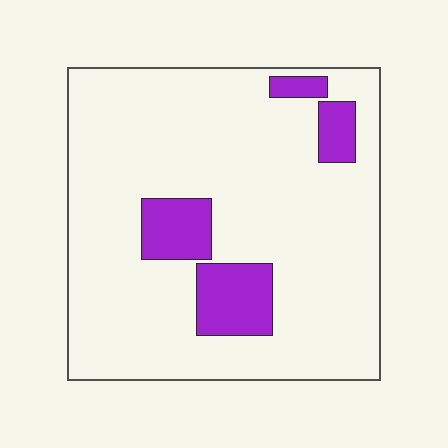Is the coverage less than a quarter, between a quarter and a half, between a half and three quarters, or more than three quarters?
Less than a quarter.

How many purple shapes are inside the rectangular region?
4.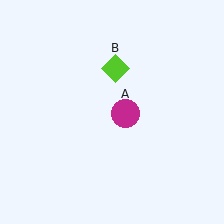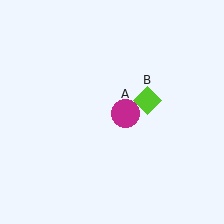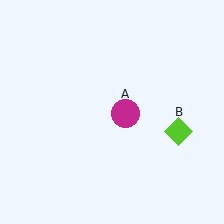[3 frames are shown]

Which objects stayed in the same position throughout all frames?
Magenta circle (object A) remained stationary.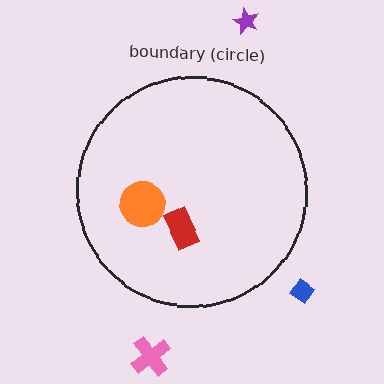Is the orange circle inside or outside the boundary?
Inside.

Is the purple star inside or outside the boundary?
Outside.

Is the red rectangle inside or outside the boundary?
Inside.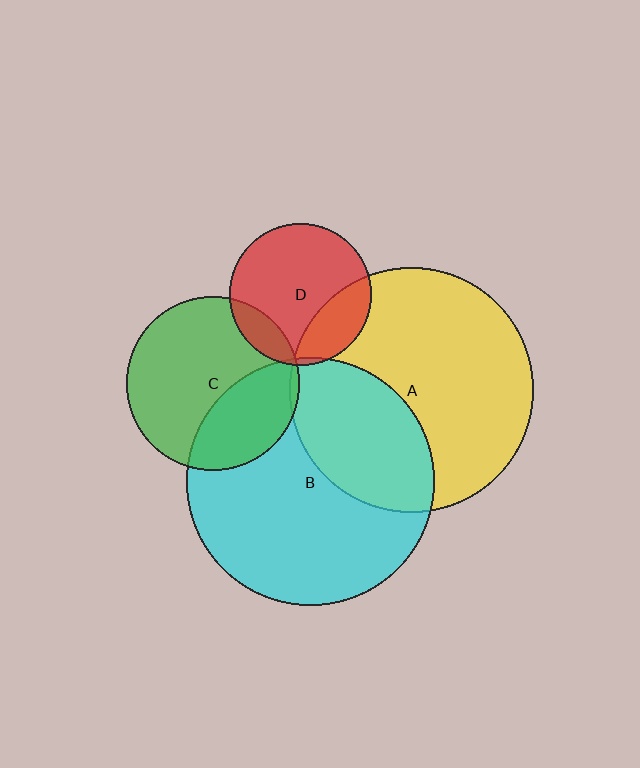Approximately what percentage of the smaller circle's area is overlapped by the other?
Approximately 35%.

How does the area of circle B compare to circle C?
Approximately 2.1 times.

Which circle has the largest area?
Circle B (cyan).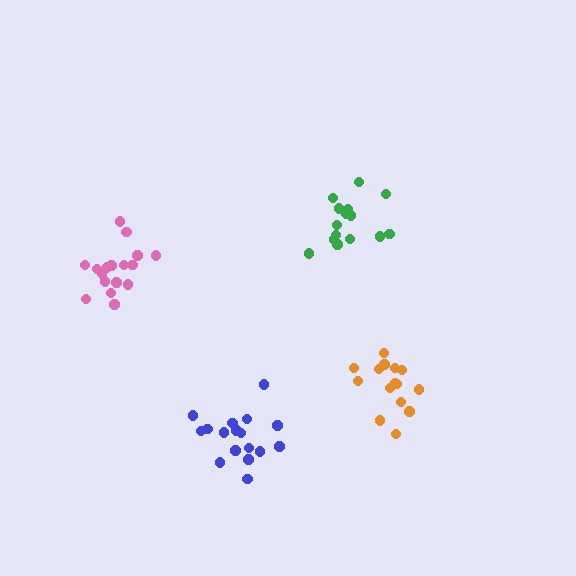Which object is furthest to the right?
The orange cluster is rightmost.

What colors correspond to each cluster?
The clusters are colored: blue, orange, green, pink.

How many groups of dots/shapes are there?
There are 4 groups.